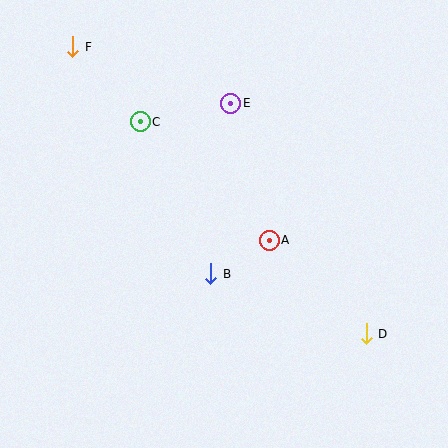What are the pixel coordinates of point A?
Point A is at (269, 240).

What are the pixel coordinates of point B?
Point B is at (211, 274).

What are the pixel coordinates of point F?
Point F is at (73, 47).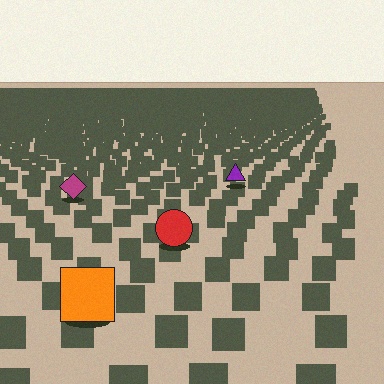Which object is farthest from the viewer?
The purple triangle is farthest from the viewer. It appears smaller and the ground texture around it is denser.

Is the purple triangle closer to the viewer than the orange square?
No. The orange square is closer — you can tell from the texture gradient: the ground texture is coarser near it.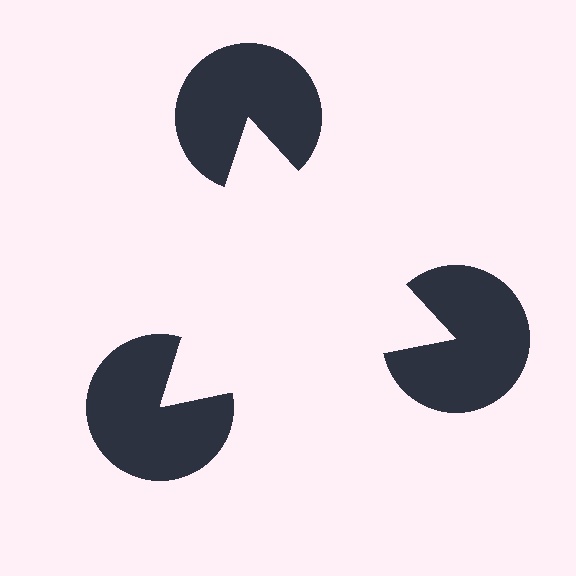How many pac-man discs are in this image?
There are 3 — one at each vertex of the illusory triangle.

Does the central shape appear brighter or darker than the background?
It typically appears slightly brighter than the background, even though no actual brightness change is drawn.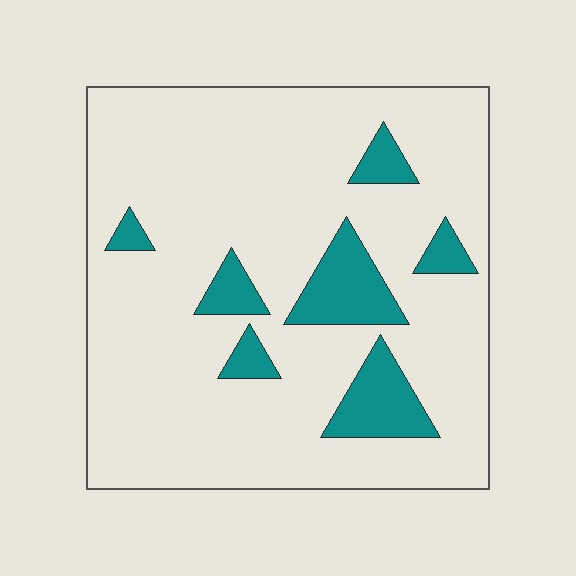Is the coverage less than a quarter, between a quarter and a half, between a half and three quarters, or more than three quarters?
Less than a quarter.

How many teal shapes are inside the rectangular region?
7.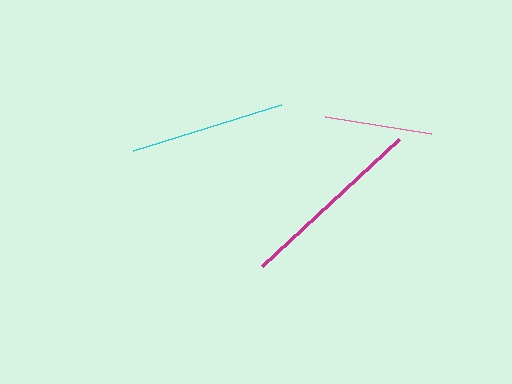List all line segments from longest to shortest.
From longest to shortest: magenta, cyan, pink.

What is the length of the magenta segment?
The magenta segment is approximately 187 pixels long.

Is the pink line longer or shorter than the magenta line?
The magenta line is longer than the pink line.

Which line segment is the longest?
The magenta line is the longest at approximately 187 pixels.